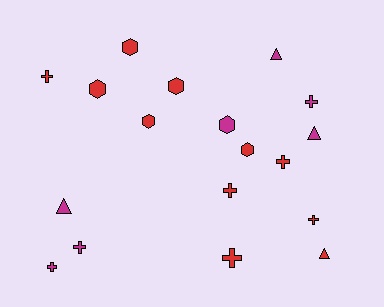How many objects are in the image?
There are 18 objects.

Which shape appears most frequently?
Cross, with 8 objects.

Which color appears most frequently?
Red, with 11 objects.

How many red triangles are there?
There is 1 red triangle.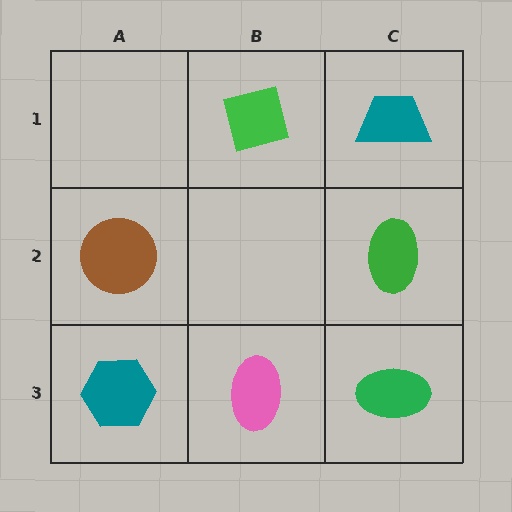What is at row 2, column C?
A green ellipse.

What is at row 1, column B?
A green square.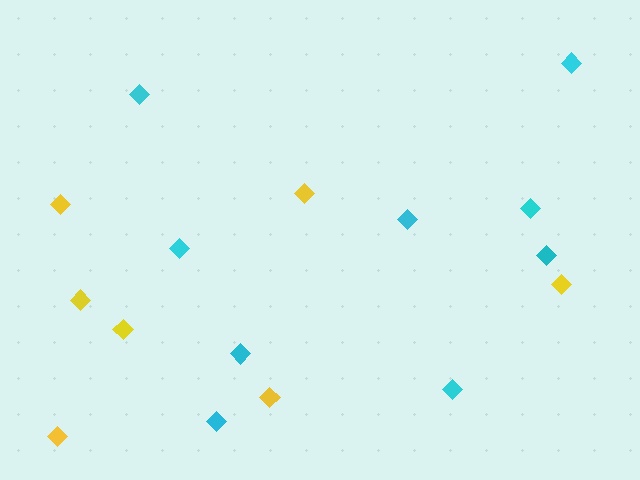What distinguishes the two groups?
There are 2 groups: one group of cyan diamonds (9) and one group of yellow diamonds (7).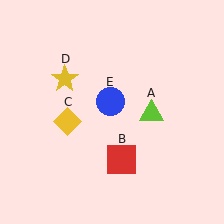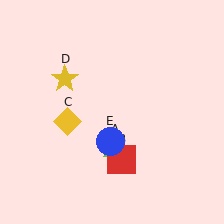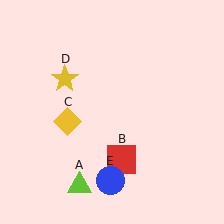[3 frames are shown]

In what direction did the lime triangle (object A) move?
The lime triangle (object A) moved down and to the left.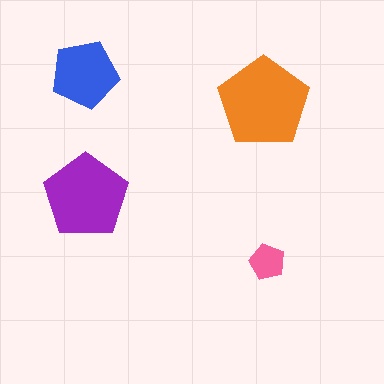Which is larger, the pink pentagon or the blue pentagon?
The blue one.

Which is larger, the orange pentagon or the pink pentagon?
The orange one.